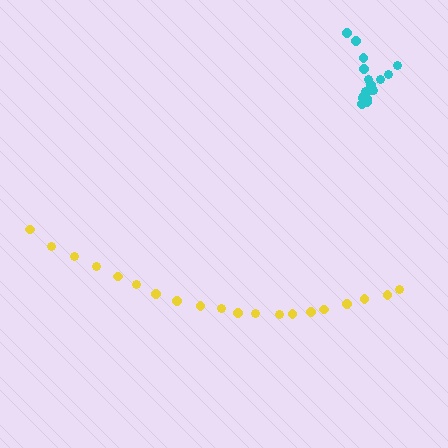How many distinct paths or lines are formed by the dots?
There are 2 distinct paths.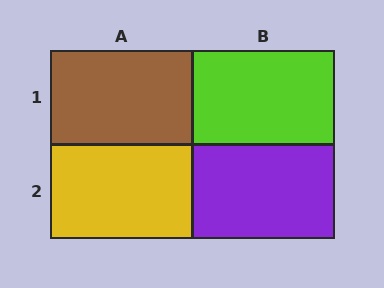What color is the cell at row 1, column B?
Lime.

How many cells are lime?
1 cell is lime.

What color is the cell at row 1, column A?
Brown.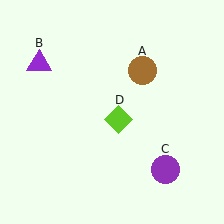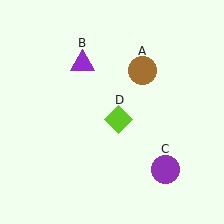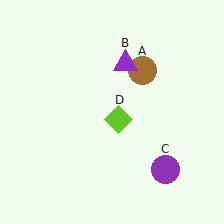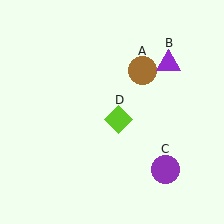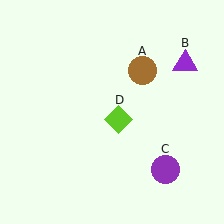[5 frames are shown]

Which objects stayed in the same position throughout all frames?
Brown circle (object A) and purple circle (object C) and lime diamond (object D) remained stationary.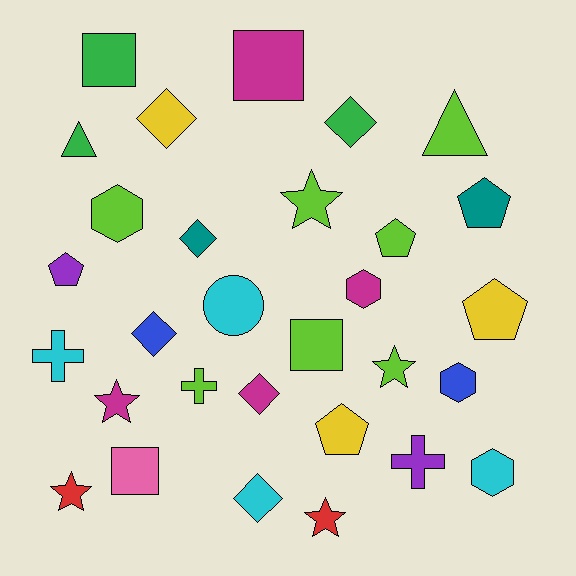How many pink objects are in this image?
There is 1 pink object.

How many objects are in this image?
There are 30 objects.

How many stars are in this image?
There are 5 stars.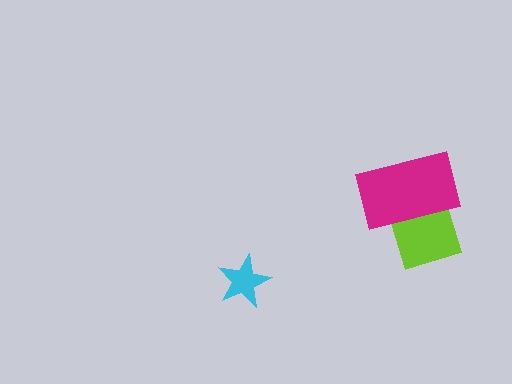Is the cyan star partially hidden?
No, no other shape covers it.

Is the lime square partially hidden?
Yes, it is partially covered by another shape.